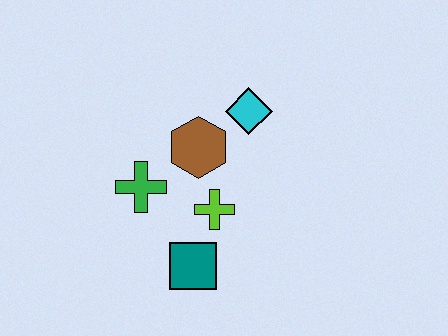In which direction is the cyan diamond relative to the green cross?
The cyan diamond is to the right of the green cross.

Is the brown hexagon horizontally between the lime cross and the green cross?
Yes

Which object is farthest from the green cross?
The cyan diamond is farthest from the green cross.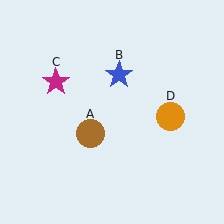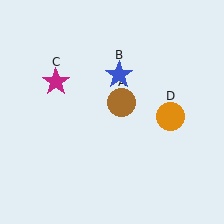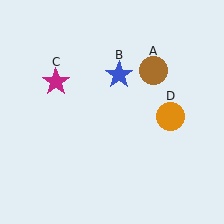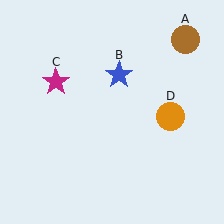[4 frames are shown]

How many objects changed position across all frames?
1 object changed position: brown circle (object A).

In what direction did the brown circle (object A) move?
The brown circle (object A) moved up and to the right.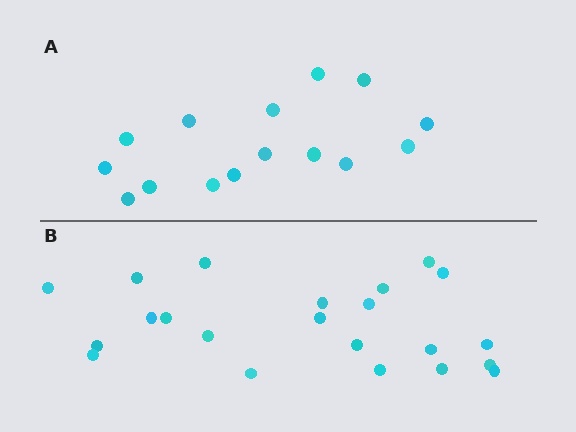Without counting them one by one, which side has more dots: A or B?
Region B (the bottom region) has more dots.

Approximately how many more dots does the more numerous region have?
Region B has roughly 8 or so more dots than region A.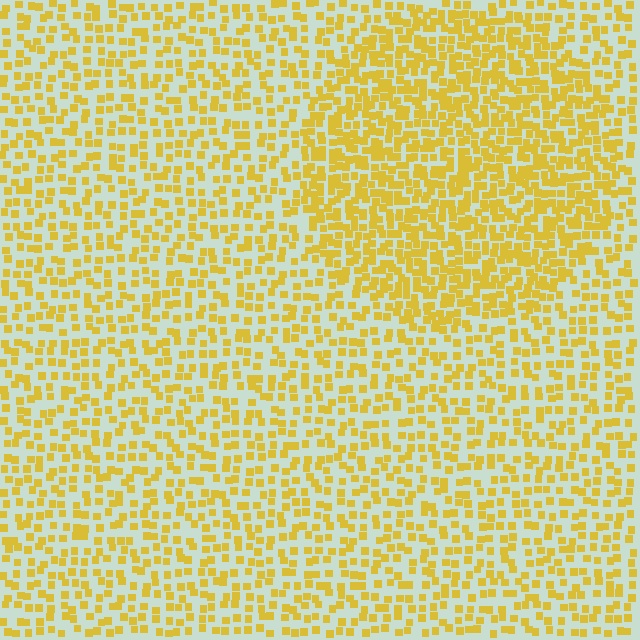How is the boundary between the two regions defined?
The boundary is defined by a change in element density (approximately 1.8x ratio). All elements are the same color, size, and shape.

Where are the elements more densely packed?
The elements are more densely packed inside the circle boundary.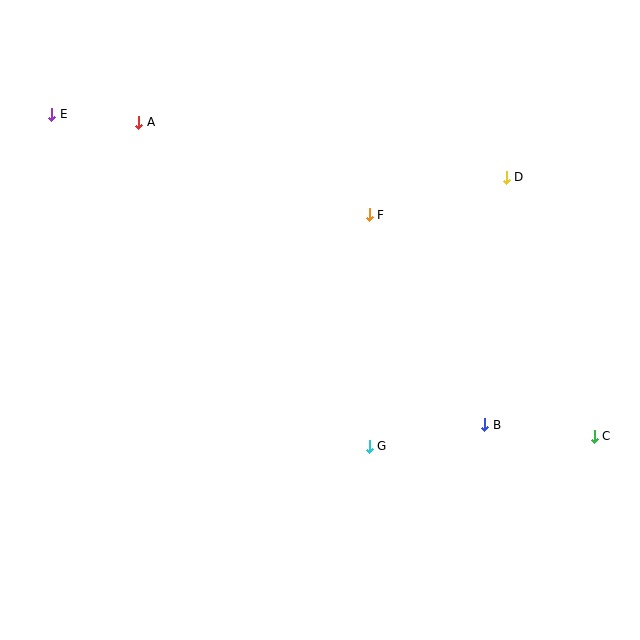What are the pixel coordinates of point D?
Point D is at (506, 177).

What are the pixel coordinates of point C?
Point C is at (594, 436).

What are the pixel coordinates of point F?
Point F is at (369, 215).